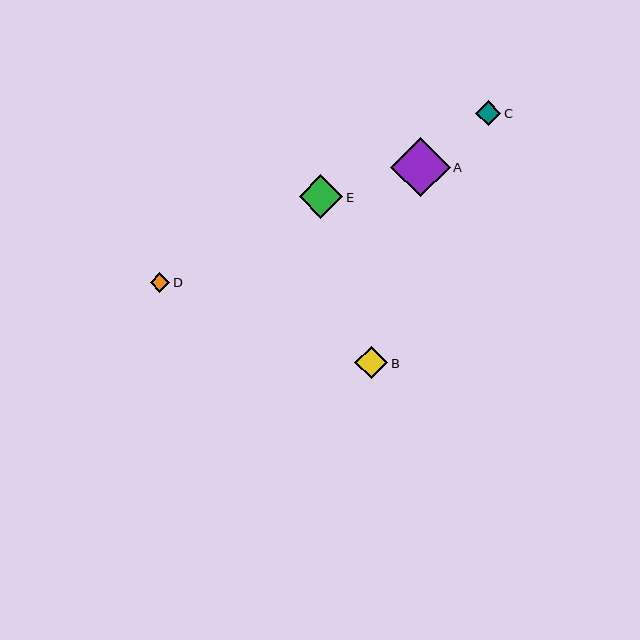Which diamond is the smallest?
Diamond D is the smallest with a size of approximately 20 pixels.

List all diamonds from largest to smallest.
From largest to smallest: A, E, B, C, D.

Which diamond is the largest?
Diamond A is the largest with a size of approximately 60 pixels.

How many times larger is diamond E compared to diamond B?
Diamond E is approximately 1.3 times the size of diamond B.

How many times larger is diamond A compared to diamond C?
Diamond A is approximately 2.4 times the size of diamond C.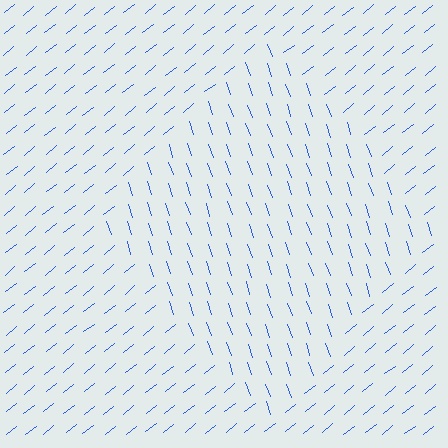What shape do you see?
I see a diamond.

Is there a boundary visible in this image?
Yes, there is a texture boundary formed by a change in line orientation.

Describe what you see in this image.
The image is filled with small blue line segments. A diamond region in the image has lines oriented differently from the surrounding lines, creating a visible texture boundary.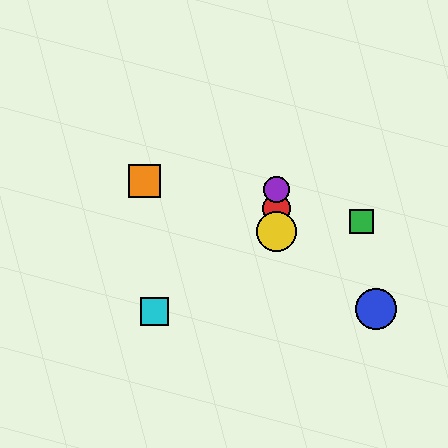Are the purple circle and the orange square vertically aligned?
No, the purple circle is at x≈277 and the orange square is at x≈145.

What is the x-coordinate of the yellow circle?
The yellow circle is at x≈277.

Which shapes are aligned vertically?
The red circle, the yellow circle, the purple circle are aligned vertically.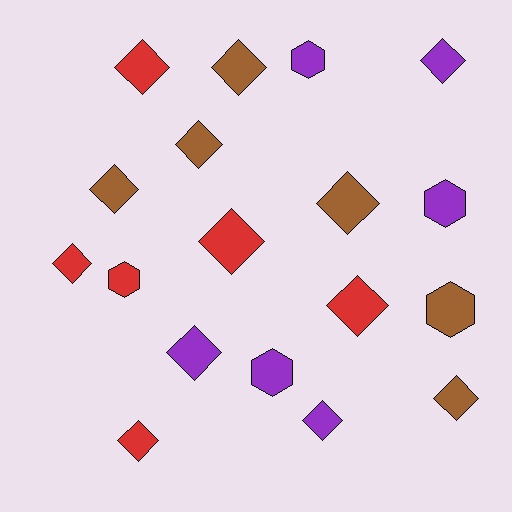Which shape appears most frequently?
Diamond, with 13 objects.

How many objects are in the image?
There are 18 objects.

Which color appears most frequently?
Brown, with 6 objects.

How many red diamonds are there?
There are 5 red diamonds.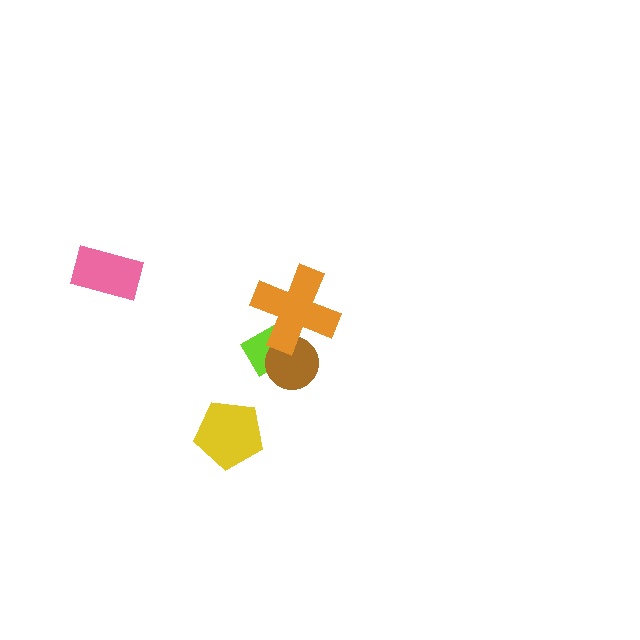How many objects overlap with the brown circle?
2 objects overlap with the brown circle.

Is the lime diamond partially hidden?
Yes, it is partially covered by another shape.